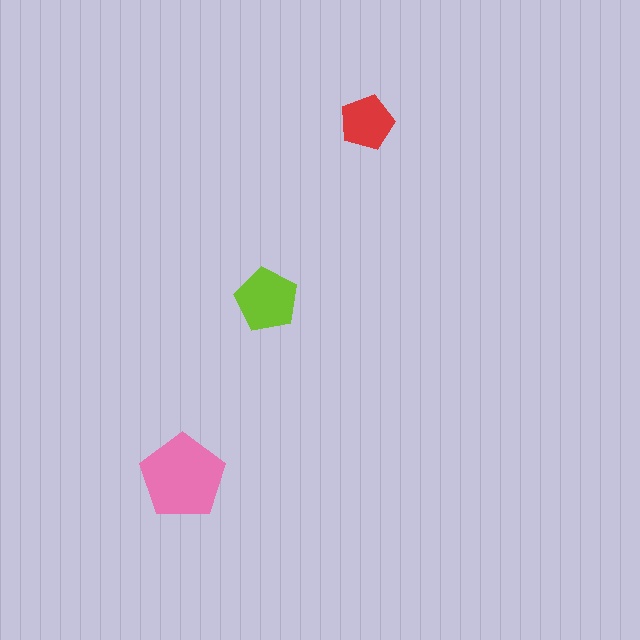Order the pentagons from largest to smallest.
the pink one, the lime one, the red one.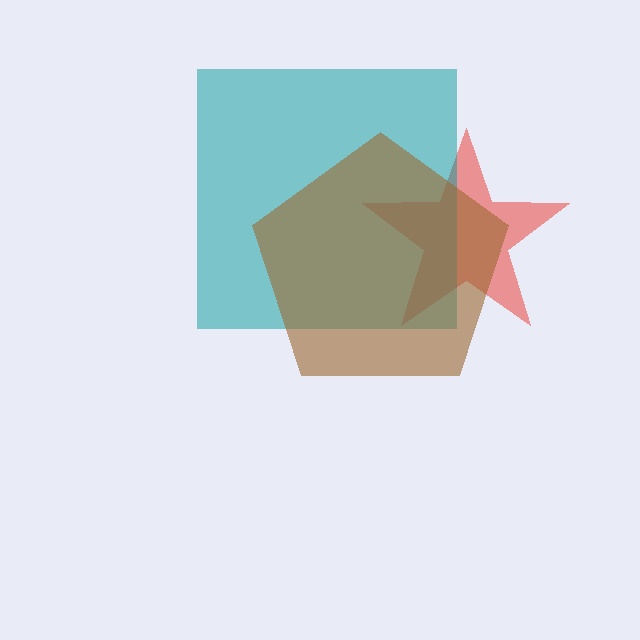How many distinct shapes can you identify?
There are 3 distinct shapes: a red star, a teal square, a brown pentagon.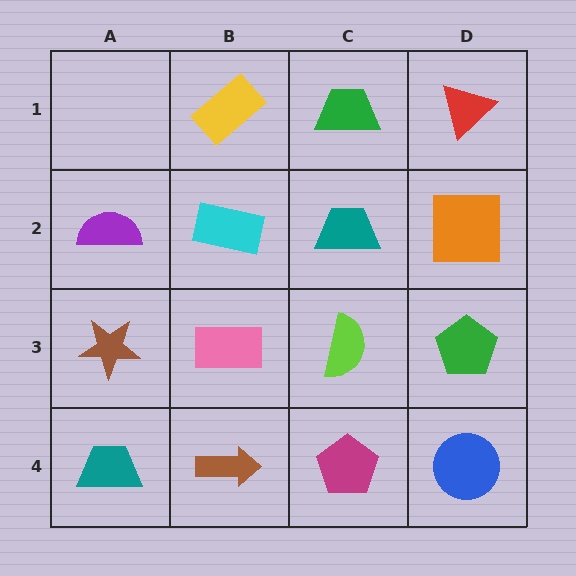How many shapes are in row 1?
3 shapes.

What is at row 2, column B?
A cyan rectangle.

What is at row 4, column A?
A teal trapezoid.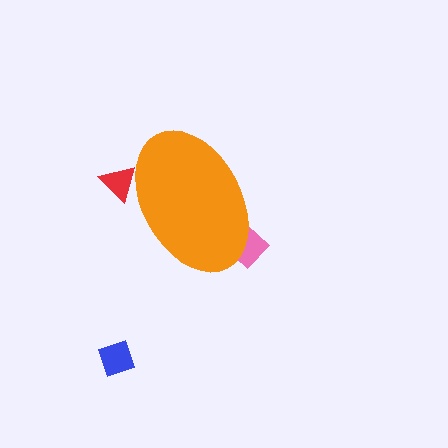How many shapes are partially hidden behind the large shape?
2 shapes are partially hidden.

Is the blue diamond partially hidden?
No, the blue diamond is fully visible.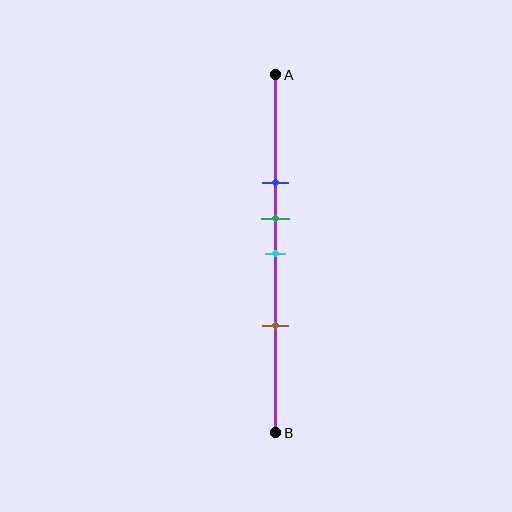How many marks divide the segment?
There are 4 marks dividing the segment.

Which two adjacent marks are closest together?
The green and cyan marks are the closest adjacent pair.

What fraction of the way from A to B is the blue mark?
The blue mark is approximately 30% (0.3) of the way from A to B.